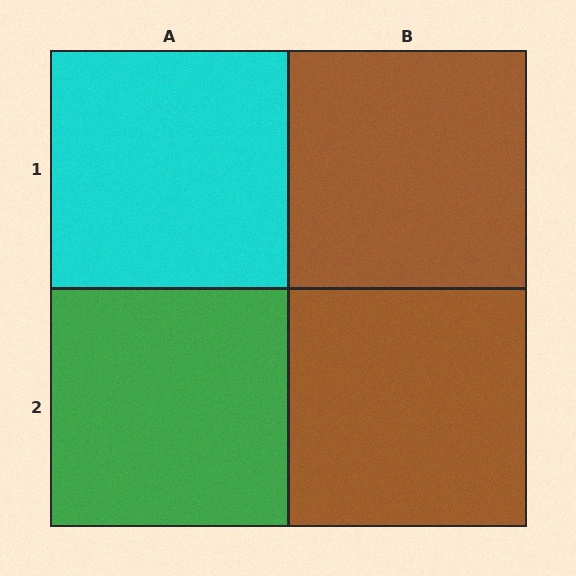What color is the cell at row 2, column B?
Brown.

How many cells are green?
1 cell is green.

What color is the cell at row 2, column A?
Green.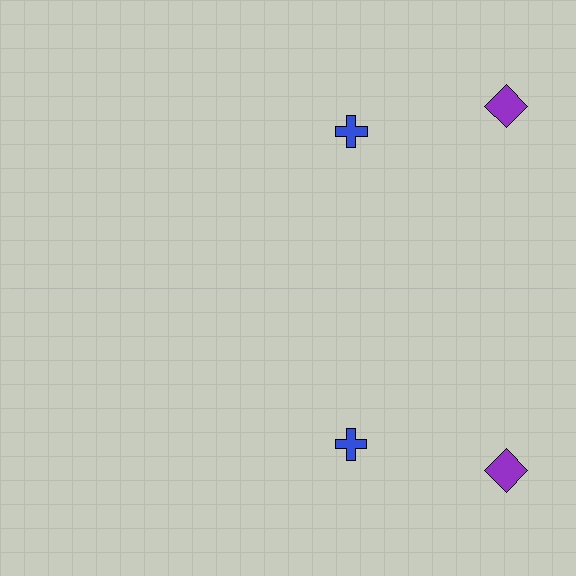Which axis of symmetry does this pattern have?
The pattern has a horizontal axis of symmetry running through the center of the image.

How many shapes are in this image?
There are 4 shapes in this image.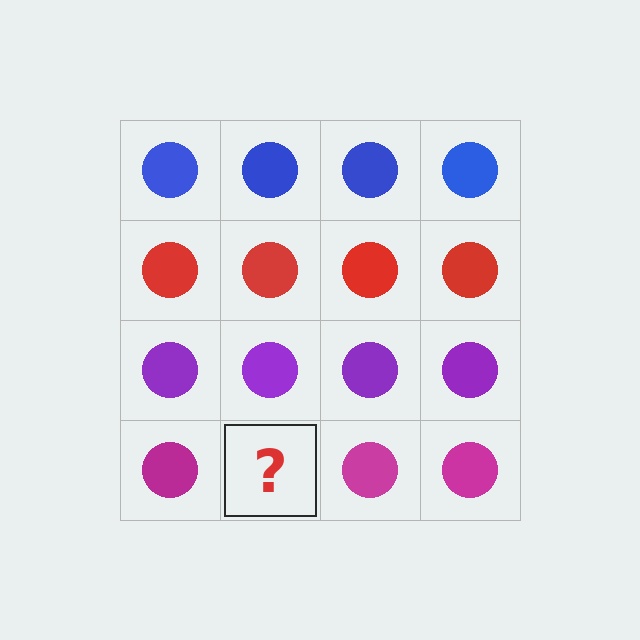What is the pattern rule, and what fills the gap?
The rule is that each row has a consistent color. The gap should be filled with a magenta circle.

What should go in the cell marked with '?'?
The missing cell should contain a magenta circle.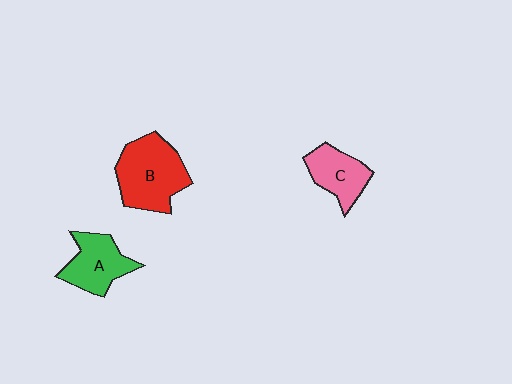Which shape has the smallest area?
Shape C (pink).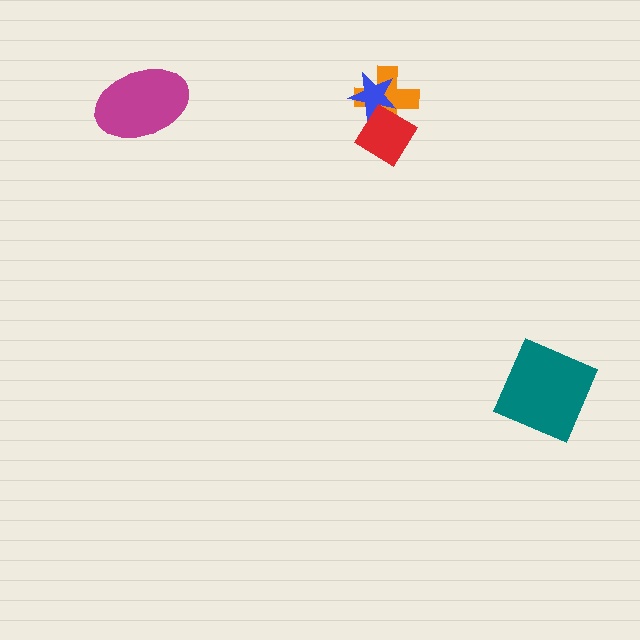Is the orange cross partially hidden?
Yes, it is partially covered by another shape.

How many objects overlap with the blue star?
2 objects overlap with the blue star.